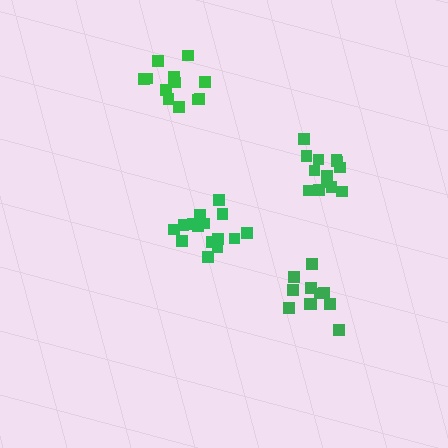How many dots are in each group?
Group 1: 13 dots, Group 2: 11 dots, Group 3: 13 dots, Group 4: 15 dots (52 total).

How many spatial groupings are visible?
There are 4 spatial groupings.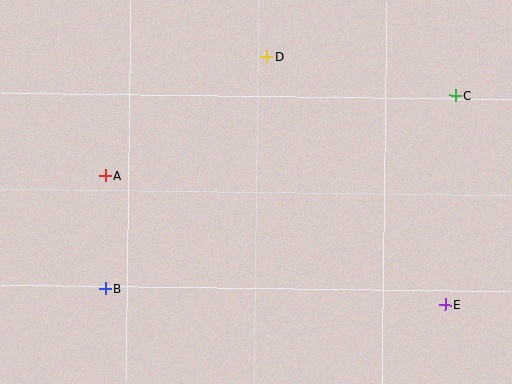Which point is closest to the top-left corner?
Point A is closest to the top-left corner.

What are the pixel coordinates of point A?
Point A is at (105, 176).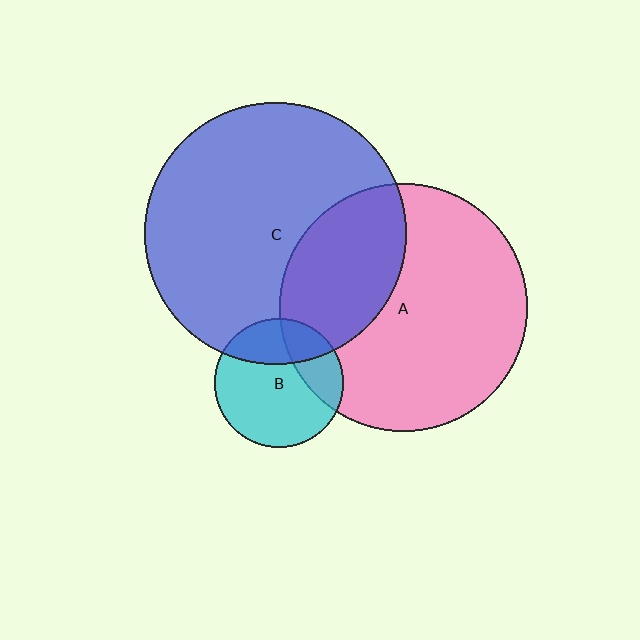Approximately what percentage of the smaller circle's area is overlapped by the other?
Approximately 30%.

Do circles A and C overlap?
Yes.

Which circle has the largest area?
Circle C (blue).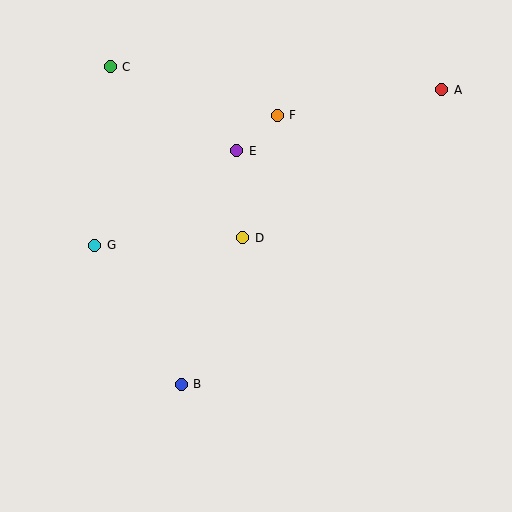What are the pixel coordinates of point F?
Point F is at (277, 115).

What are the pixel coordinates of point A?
Point A is at (442, 90).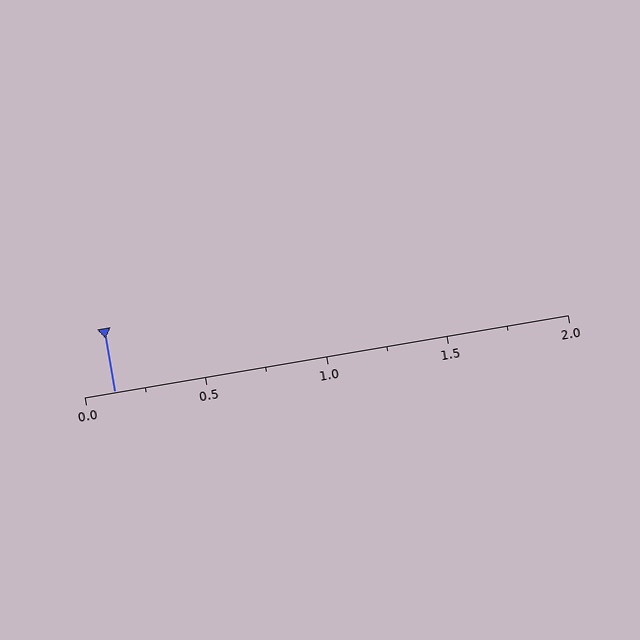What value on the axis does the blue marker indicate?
The marker indicates approximately 0.12.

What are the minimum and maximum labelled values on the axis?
The axis runs from 0.0 to 2.0.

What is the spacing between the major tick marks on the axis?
The major ticks are spaced 0.5 apart.